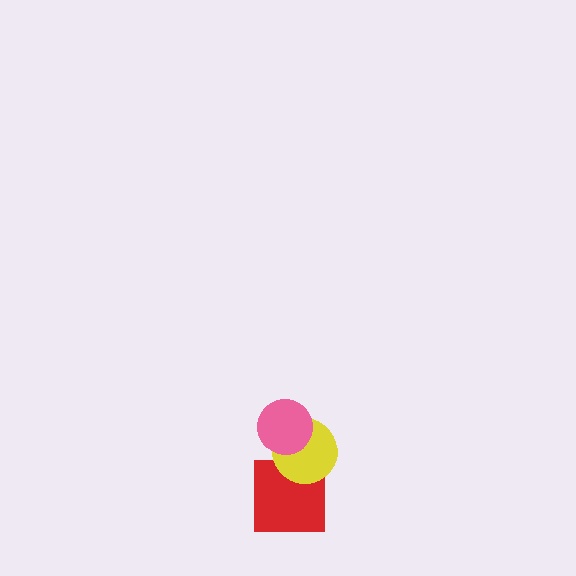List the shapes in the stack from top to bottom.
From top to bottom: the pink circle, the yellow circle, the red square.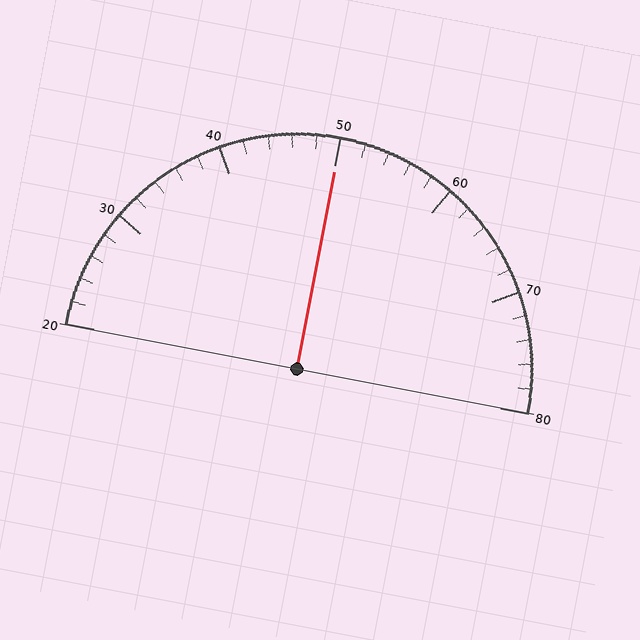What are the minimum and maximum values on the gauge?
The gauge ranges from 20 to 80.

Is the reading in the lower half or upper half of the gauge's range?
The reading is in the upper half of the range (20 to 80).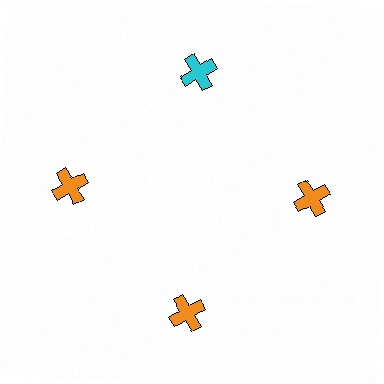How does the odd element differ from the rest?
It has a different color: cyan instead of orange.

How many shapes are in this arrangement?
There are 4 shapes arranged in a ring pattern.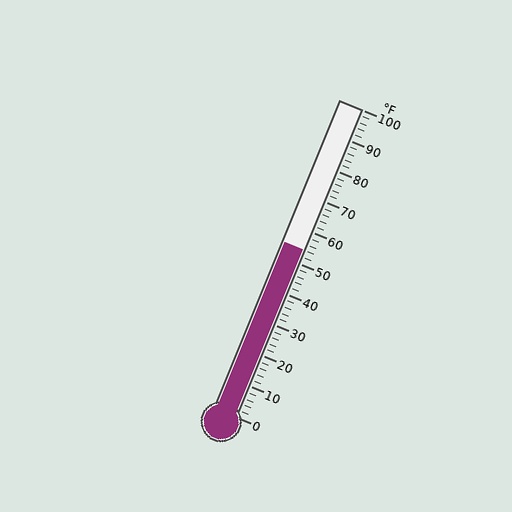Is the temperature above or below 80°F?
The temperature is below 80°F.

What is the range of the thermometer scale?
The thermometer scale ranges from 0°F to 100°F.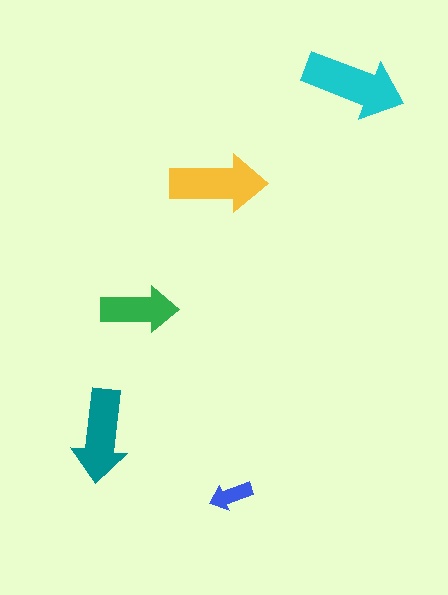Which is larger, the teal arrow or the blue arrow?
The teal one.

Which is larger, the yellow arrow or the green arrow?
The yellow one.